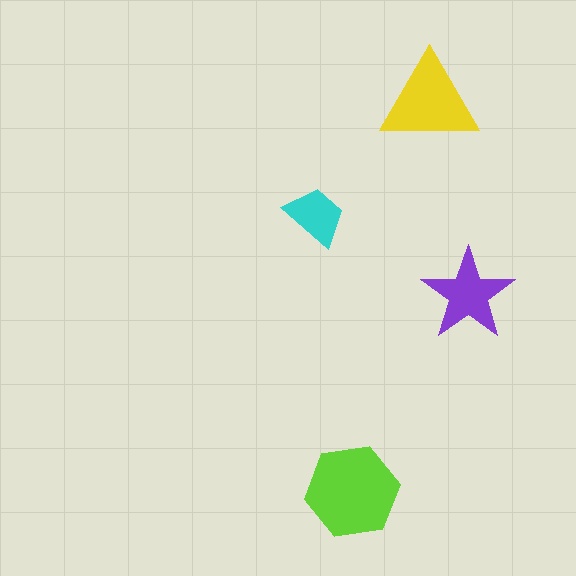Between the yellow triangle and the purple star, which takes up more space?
The yellow triangle.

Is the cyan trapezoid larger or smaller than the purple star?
Smaller.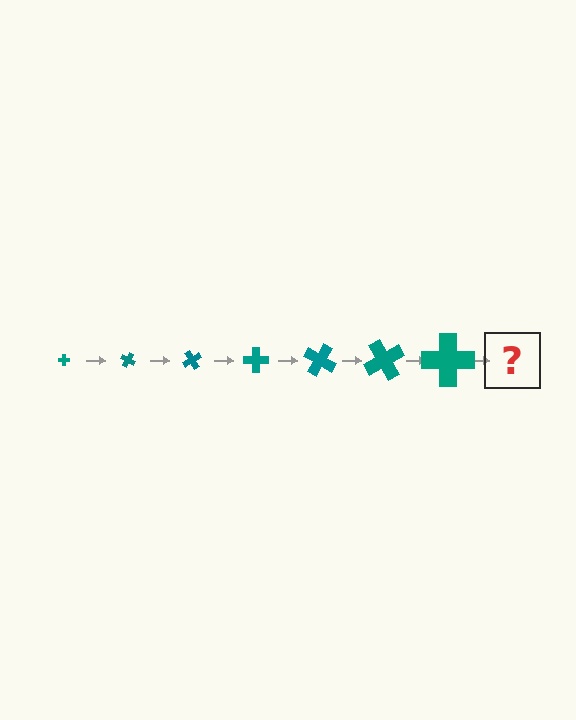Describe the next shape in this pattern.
It should be a cross, larger than the previous one and rotated 210 degrees from the start.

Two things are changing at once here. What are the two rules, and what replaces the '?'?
The two rules are that the cross grows larger each step and it rotates 30 degrees each step. The '?' should be a cross, larger than the previous one and rotated 210 degrees from the start.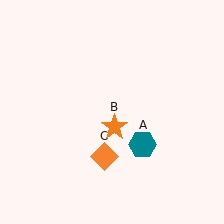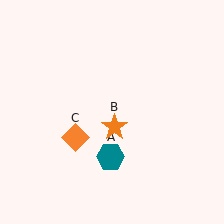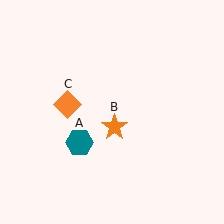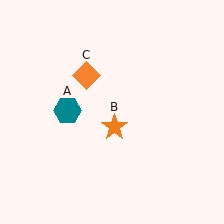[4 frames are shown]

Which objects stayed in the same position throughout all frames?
Orange star (object B) remained stationary.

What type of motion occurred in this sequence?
The teal hexagon (object A), orange diamond (object C) rotated clockwise around the center of the scene.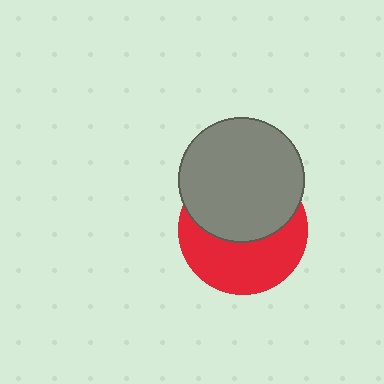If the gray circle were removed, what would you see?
You would see the complete red circle.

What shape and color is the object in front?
The object in front is a gray circle.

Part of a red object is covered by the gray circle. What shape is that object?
It is a circle.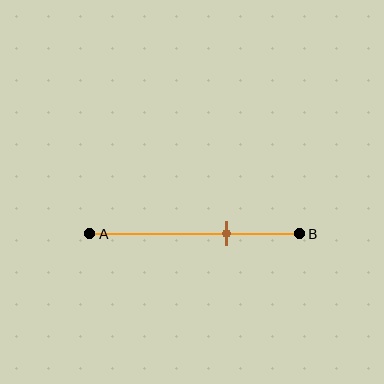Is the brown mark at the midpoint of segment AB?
No, the mark is at about 65% from A, not at the 50% midpoint.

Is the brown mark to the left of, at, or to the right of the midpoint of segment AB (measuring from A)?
The brown mark is to the right of the midpoint of segment AB.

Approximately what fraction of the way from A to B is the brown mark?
The brown mark is approximately 65% of the way from A to B.